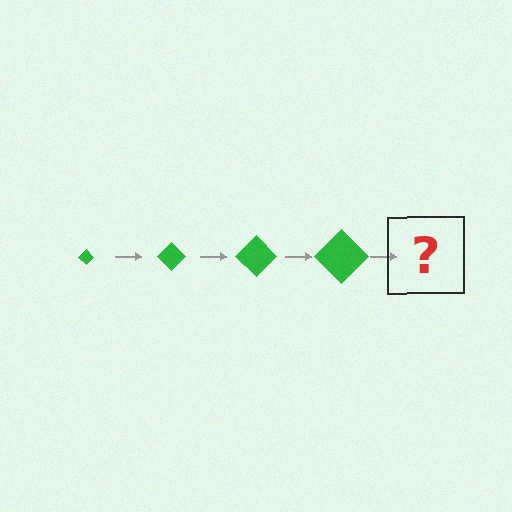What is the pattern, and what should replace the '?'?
The pattern is that the diamond gets progressively larger each step. The '?' should be a green diamond, larger than the previous one.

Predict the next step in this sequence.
The next step is a green diamond, larger than the previous one.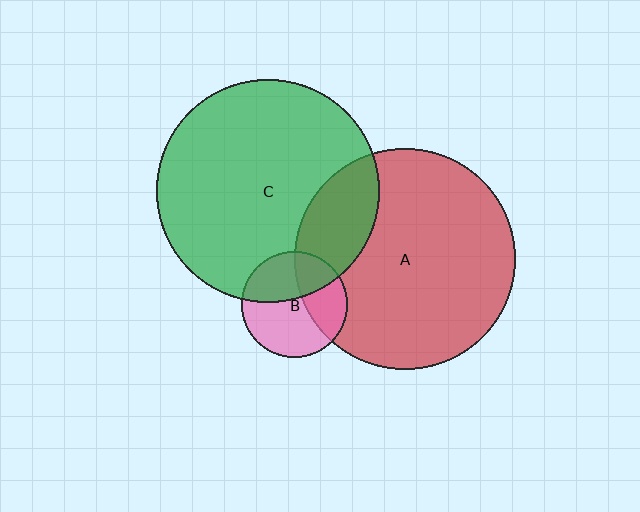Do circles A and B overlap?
Yes.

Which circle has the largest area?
Circle C (green).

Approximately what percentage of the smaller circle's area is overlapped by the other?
Approximately 35%.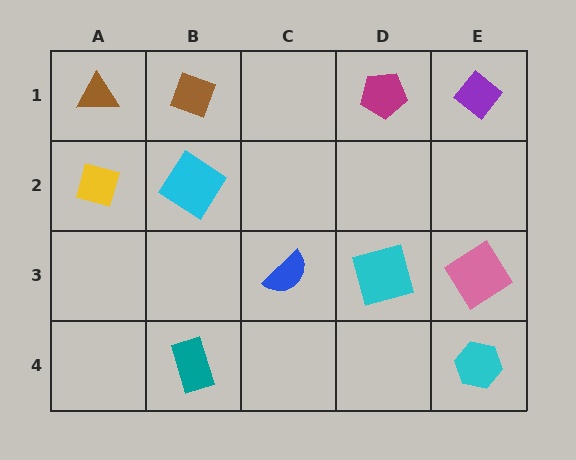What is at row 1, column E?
A purple diamond.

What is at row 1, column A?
A brown triangle.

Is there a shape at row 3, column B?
No, that cell is empty.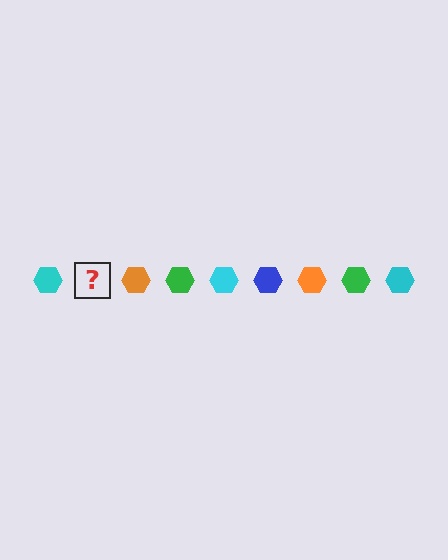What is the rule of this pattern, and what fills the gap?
The rule is that the pattern cycles through cyan, blue, orange, green hexagons. The gap should be filled with a blue hexagon.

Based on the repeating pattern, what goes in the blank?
The blank should be a blue hexagon.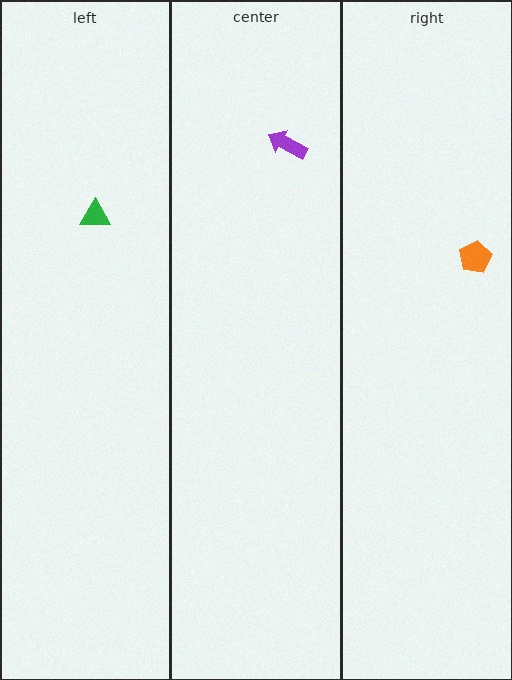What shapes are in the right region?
The orange pentagon.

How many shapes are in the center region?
1.